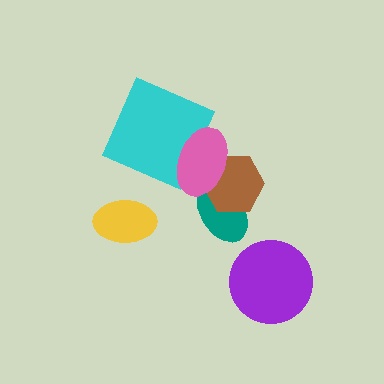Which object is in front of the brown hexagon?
The pink ellipse is in front of the brown hexagon.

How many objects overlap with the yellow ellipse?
0 objects overlap with the yellow ellipse.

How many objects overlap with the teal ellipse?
2 objects overlap with the teal ellipse.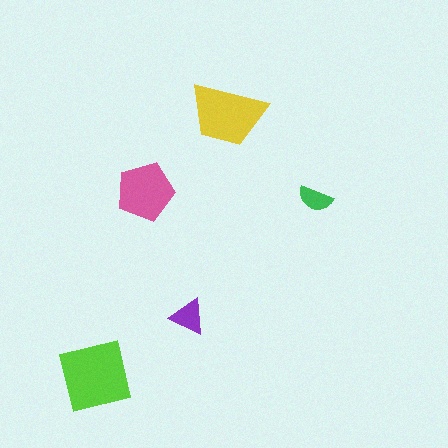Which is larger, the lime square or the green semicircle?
The lime square.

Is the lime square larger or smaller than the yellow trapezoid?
Larger.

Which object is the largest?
The lime square.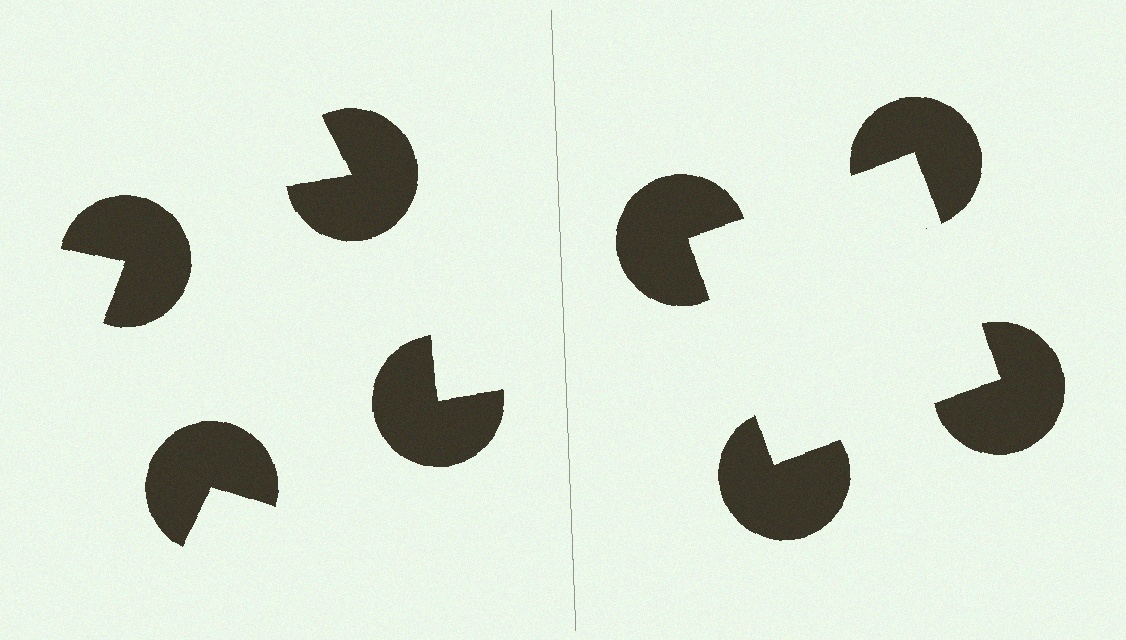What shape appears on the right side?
An illusory square.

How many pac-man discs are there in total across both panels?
8 — 4 on each side.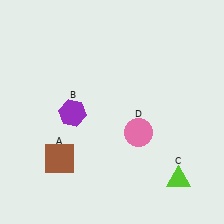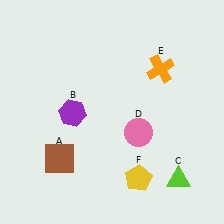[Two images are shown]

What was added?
An orange cross (E), a yellow pentagon (F) were added in Image 2.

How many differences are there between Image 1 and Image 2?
There are 2 differences between the two images.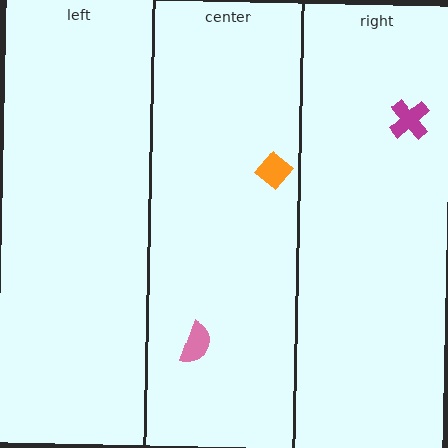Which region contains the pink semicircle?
The center region.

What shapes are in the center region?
The pink semicircle, the orange diamond.